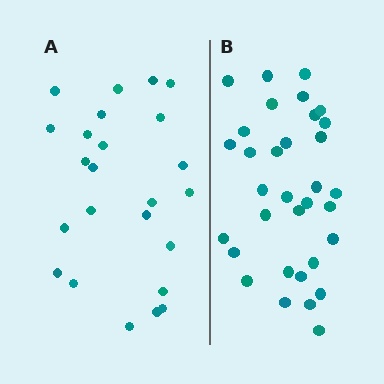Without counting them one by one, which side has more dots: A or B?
Region B (the right region) has more dots.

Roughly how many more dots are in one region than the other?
Region B has roughly 8 or so more dots than region A.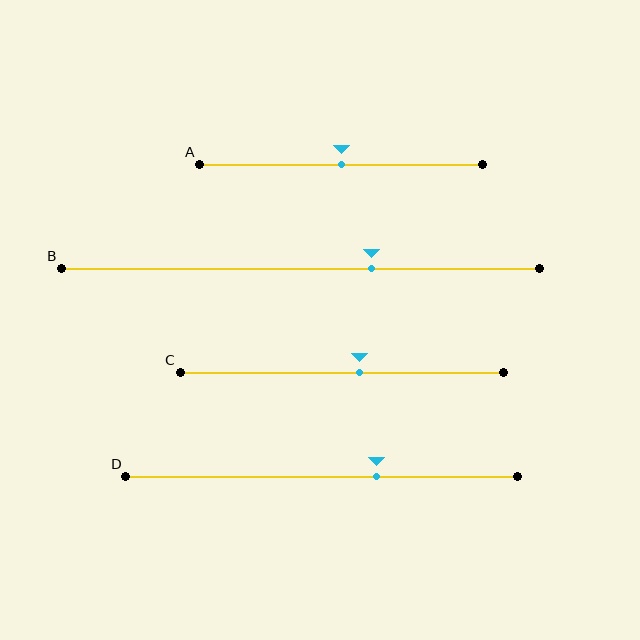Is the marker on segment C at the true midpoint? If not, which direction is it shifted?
No, the marker on segment C is shifted to the right by about 6% of the segment length.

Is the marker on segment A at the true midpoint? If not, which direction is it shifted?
Yes, the marker on segment A is at the true midpoint.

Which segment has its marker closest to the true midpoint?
Segment A has its marker closest to the true midpoint.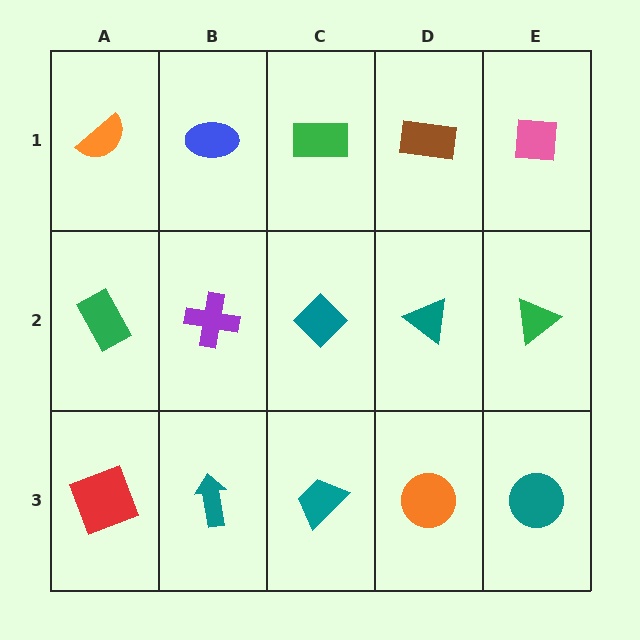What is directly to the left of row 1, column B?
An orange semicircle.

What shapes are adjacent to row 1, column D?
A teal triangle (row 2, column D), a green rectangle (row 1, column C), a pink square (row 1, column E).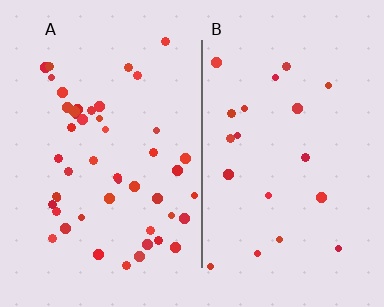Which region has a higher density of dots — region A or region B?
A (the left).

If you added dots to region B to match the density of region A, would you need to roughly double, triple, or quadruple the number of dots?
Approximately double.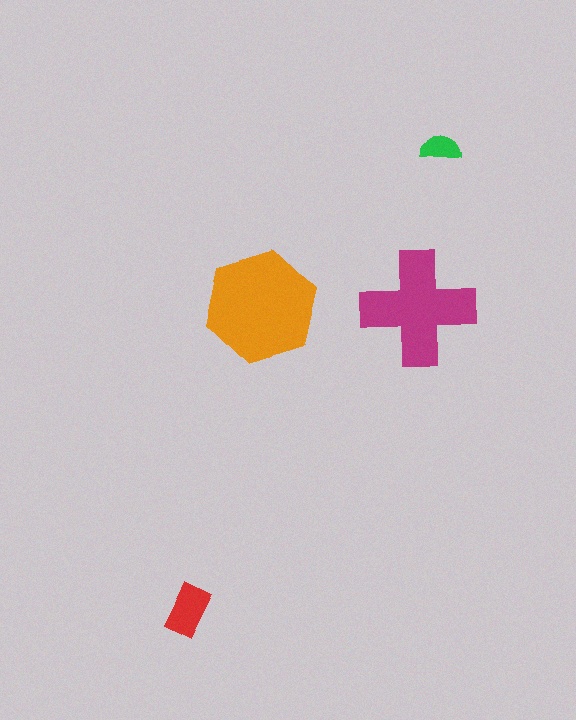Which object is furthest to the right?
The green semicircle is rightmost.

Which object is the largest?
The orange hexagon.